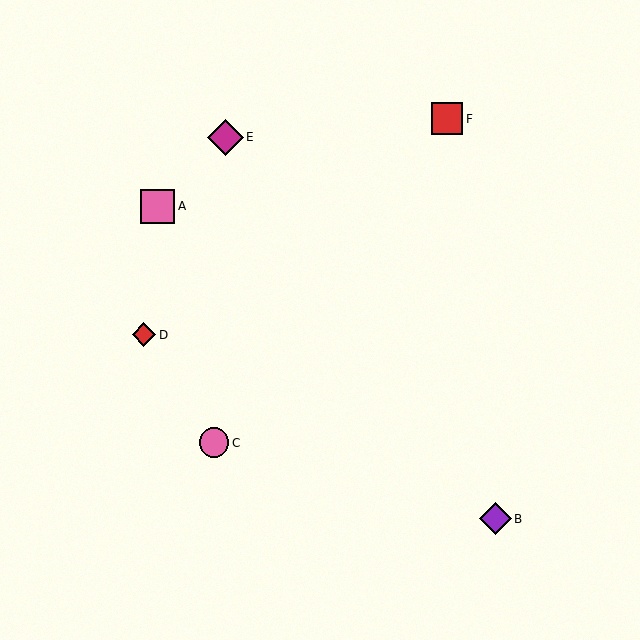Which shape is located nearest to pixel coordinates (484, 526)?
The purple diamond (labeled B) at (495, 519) is nearest to that location.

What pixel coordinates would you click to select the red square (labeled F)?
Click at (447, 119) to select the red square F.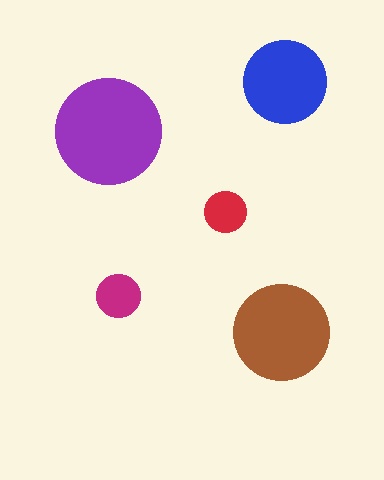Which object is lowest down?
The brown circle is bottommost.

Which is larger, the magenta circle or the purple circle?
The purple one.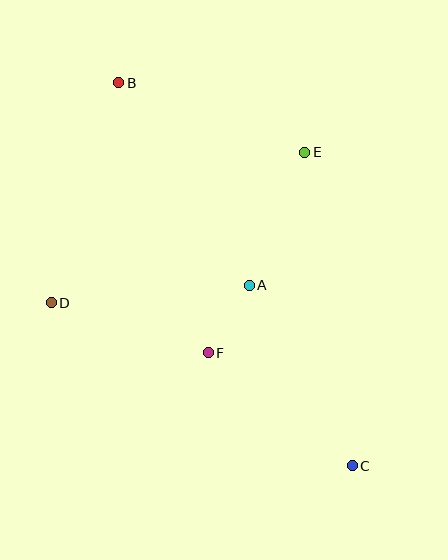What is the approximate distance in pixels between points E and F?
The distance between E and F is approximately 222 pixels.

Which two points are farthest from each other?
Points B and C are farthest from each other.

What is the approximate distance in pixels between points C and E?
The distance between C and E is approximately 317 pixels.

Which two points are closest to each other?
Points A and F are closest to each other.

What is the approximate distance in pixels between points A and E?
The distance between A and E is approximately 144 pixels.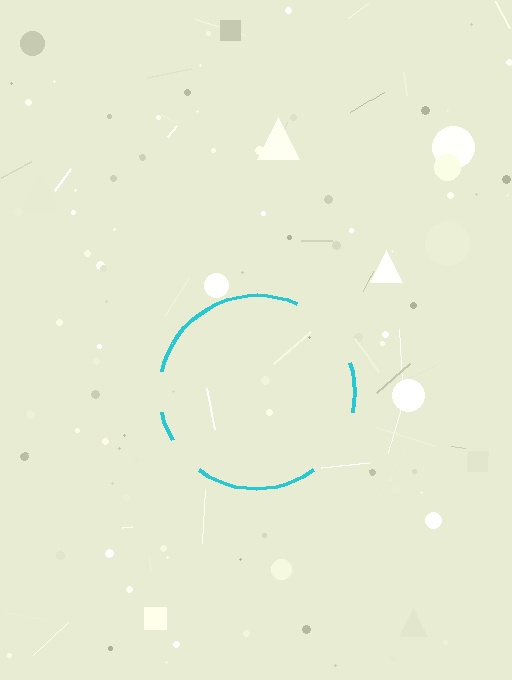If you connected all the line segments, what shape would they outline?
They would outline a circle.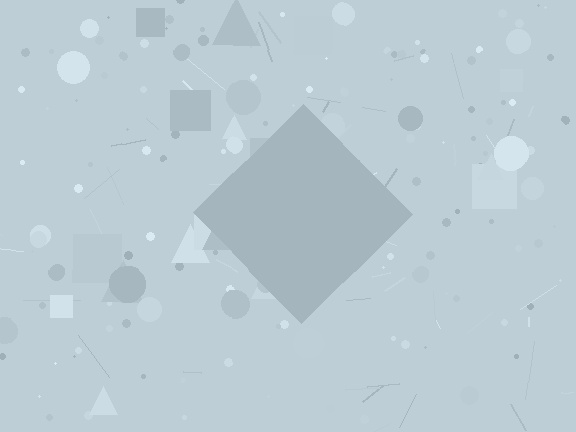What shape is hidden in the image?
A diamond is hidden in the image.